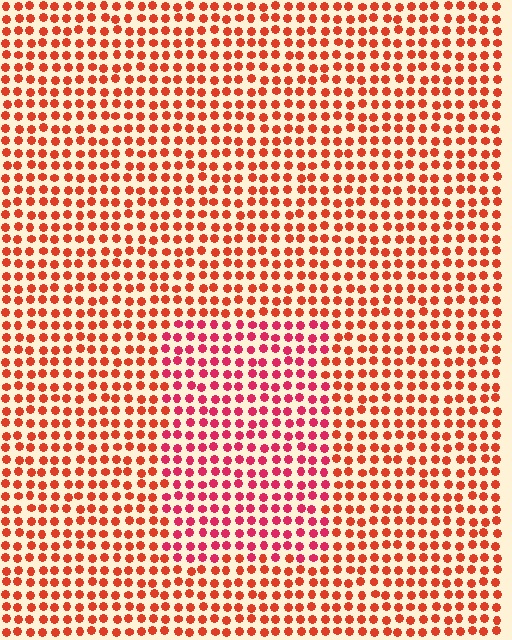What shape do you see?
I see a rectangle.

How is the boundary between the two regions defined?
The boundary is defined purely by a slight shift in hue (about 26 degrees). Spacing, size, and orientation are identical on both sides.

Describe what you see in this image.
The image is filled with small red elements in a uniform arrangement. A rectangle-shaped region is visible where the elements are tinted to a slightly different hue, forming a subtle color boundary.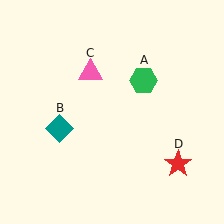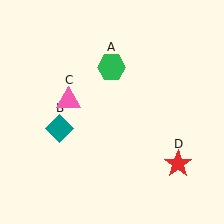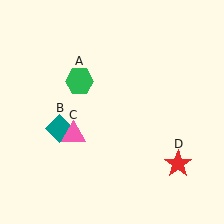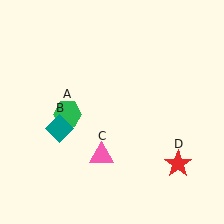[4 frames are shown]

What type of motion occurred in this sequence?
The green hexagon (object A), pink triangle (object C) rotated counterclockwise around the center of the scene.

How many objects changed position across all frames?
2 objects changed position: green hexagon (object A), pink triangle (object C).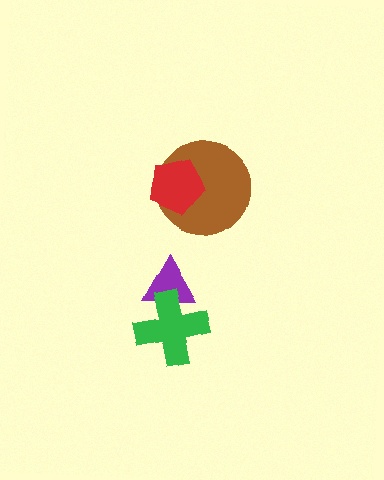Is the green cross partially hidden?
No, no other shape covers it.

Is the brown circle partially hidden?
Yes, it is partially covered by another shape.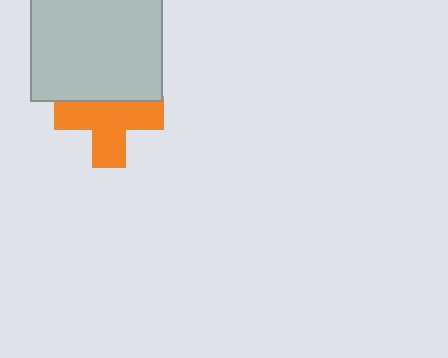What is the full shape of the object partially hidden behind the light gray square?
The partially hidden object is an orange cross.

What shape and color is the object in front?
The object in front is a light gray square.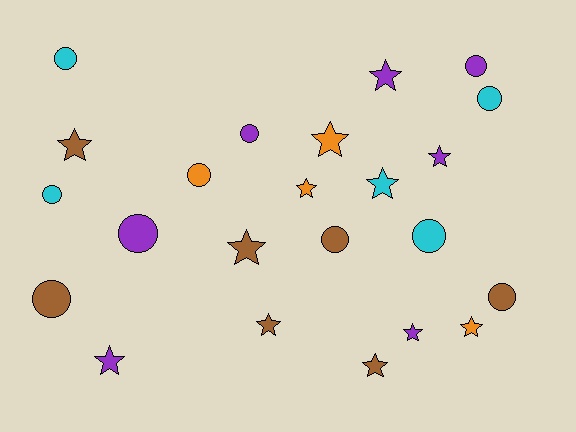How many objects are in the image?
There are 23 objects.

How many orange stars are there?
There are 3 orange stars.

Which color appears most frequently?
Purple, with 7 objects.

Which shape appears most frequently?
Star, with 12 objects.